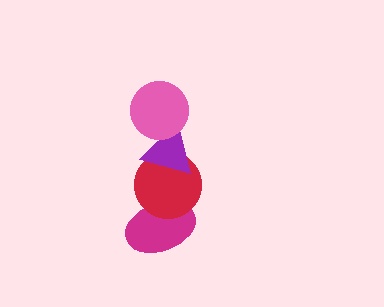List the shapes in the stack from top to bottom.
From top to bottom: the pink circle, the purple triangle, the red circle, the magenta ellipse.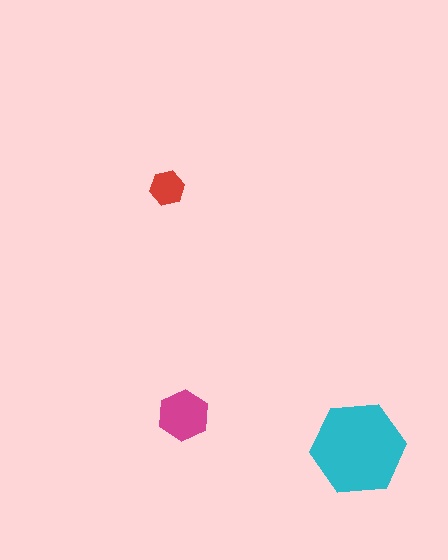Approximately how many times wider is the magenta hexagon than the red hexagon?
About 1.5 times wider.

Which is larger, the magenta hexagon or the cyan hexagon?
The cyan one.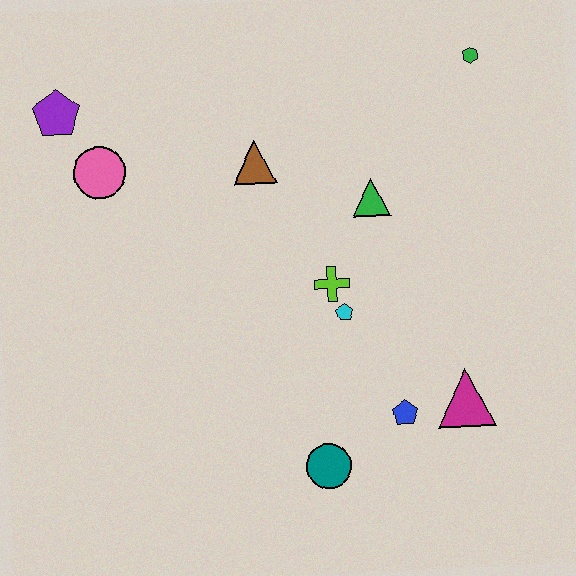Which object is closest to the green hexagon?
The green triangle is closest to the green hexagon.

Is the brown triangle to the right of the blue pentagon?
No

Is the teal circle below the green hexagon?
Yes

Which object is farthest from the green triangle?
The purple pentagon is farthest from the green triangle.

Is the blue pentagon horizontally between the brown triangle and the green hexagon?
Yes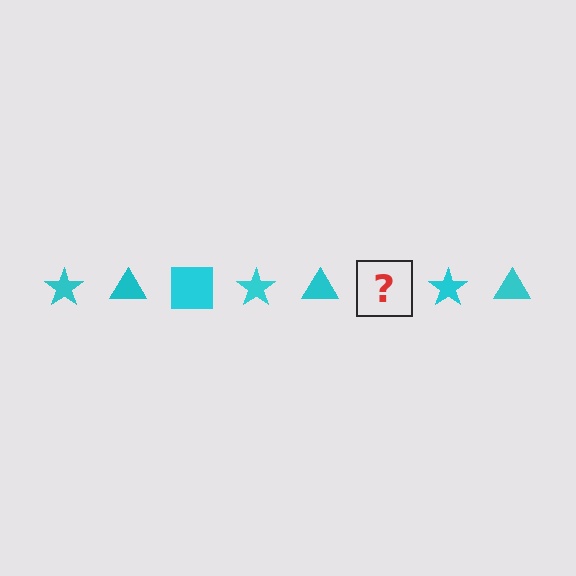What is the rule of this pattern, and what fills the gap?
The rule is that the pattern cycles through star, triangle, square shapes in cyan. The gap should be filled with a cyan square.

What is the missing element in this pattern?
The missing element is a cyan square.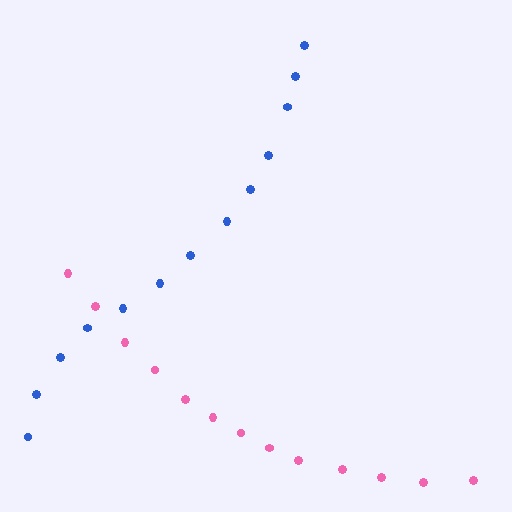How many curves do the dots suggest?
There are 2 distinct paths.